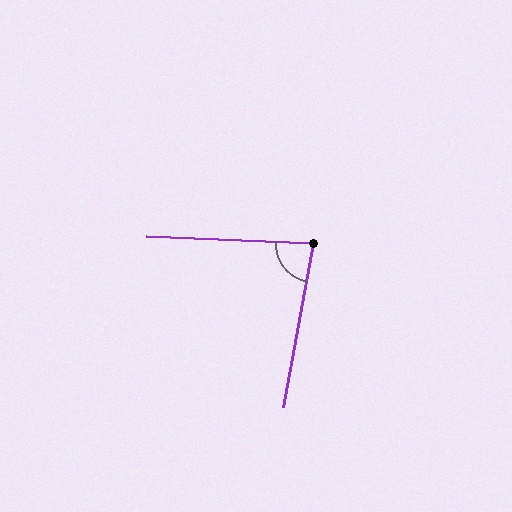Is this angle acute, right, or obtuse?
It is acute.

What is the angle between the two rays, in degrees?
Approximately 82 degrees.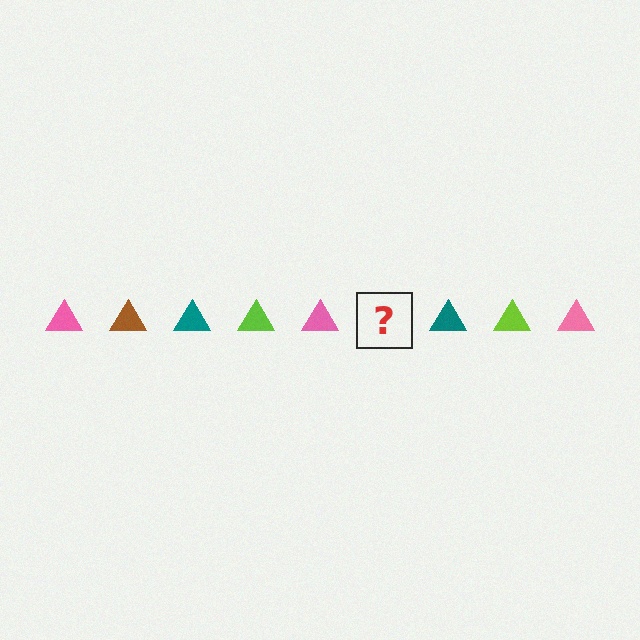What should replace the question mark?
The question mark should be replaced with a brown triangle.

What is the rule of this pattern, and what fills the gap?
The rule is that the pattern cycles through pink, brown, teal, lime triangles. The gap should be filled with a brown triangle.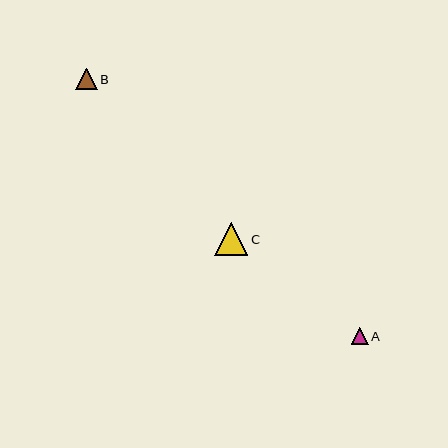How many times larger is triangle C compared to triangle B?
Triangle C is approximately 1.6 times the size of triangle B.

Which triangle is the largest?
Triangle C is the largest with a size of approximately 33 pixels.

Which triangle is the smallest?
Triangle A is the smallest with a size of approximately 16 pixels.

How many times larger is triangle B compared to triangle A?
Triangle B is approximately 1.3 times the size of triangle A.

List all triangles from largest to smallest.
From largest to smallest: C, B, A.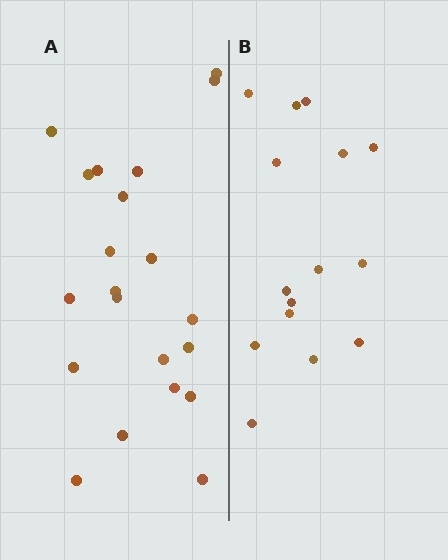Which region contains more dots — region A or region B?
Region A (the left region) has more dots.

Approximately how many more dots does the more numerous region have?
Region A has about 6 more dots than region B.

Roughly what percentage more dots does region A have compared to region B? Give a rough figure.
About 40% more.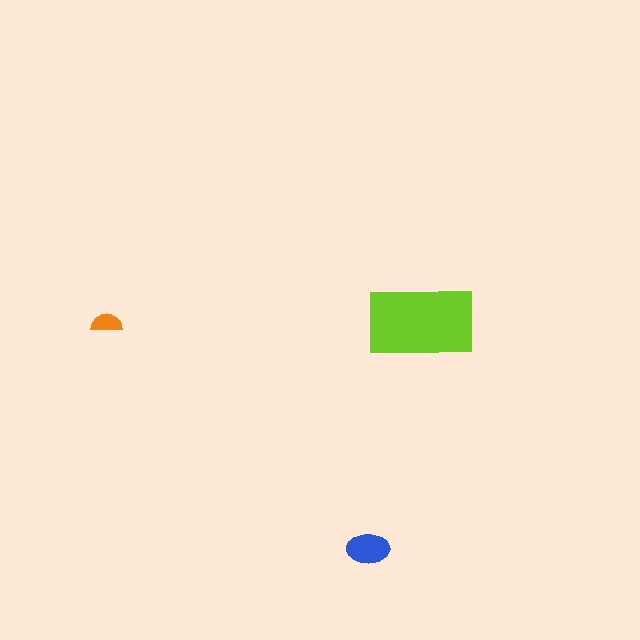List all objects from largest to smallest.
The lime rectangle, the blue ellipse, the orange semicircle.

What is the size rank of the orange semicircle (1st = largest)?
3rd.